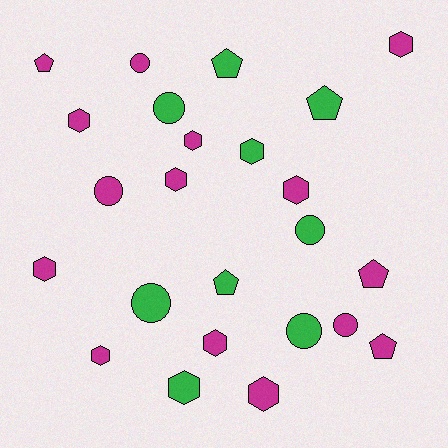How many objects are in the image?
There are 24 objects.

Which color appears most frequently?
Magenta, with 15 objects.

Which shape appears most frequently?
Hexagon, with 11 objects.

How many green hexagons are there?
There are 2 green hexagons.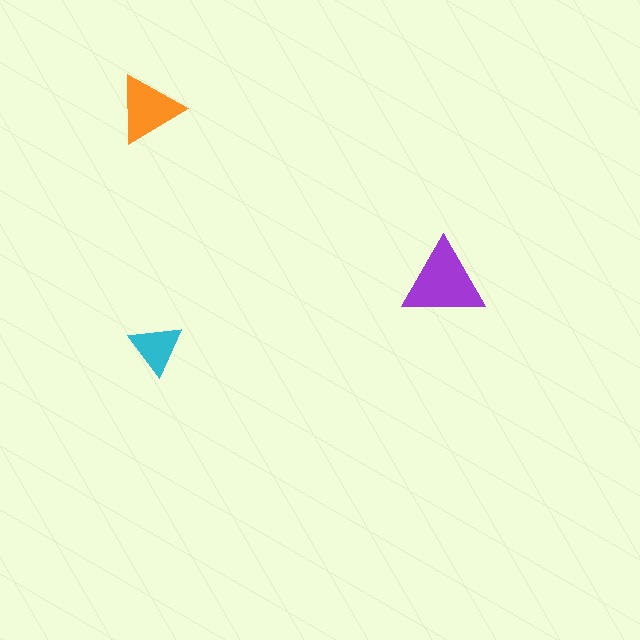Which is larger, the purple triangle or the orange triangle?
The purple one.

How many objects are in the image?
There are 3 objects in the image.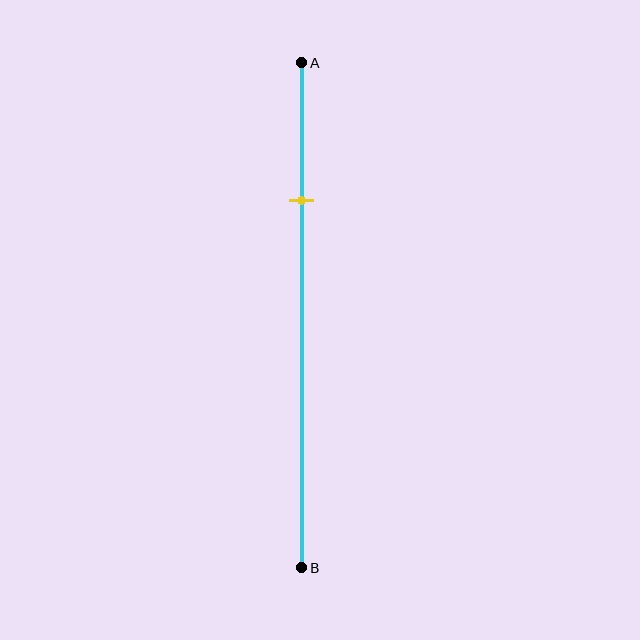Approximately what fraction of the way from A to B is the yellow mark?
The yellow mark is approximately 25% of the way from A to B.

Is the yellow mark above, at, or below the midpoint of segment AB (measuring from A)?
The yellow mark is above the midpoint of segment AB.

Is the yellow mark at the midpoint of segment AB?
No, the mark is at about 25% from A, not at the 50% midpoint.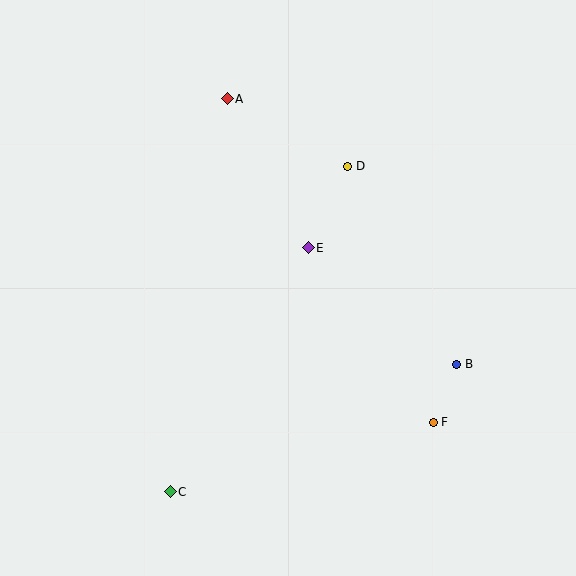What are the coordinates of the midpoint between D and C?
The midpoint between D and C is at (259, 329).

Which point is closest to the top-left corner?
Point A is closest to the top-left corner.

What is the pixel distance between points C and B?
The distance between C and B is 314 pixels.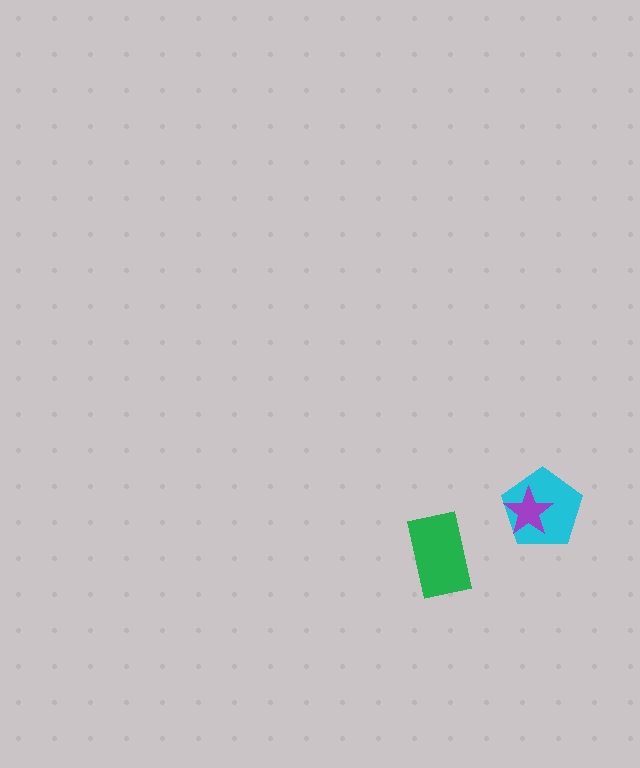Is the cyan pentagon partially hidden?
Yes, it is partially covered by another shape.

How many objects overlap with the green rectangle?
0 objects overlap with the green rectangle.